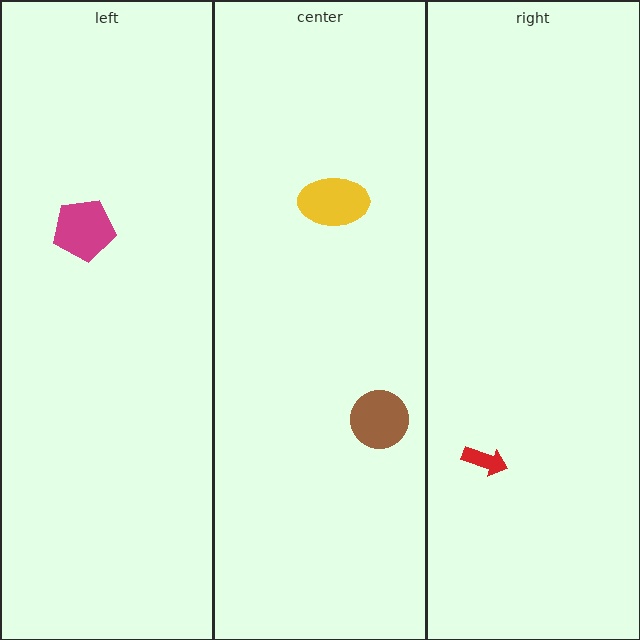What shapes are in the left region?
The magenta pentagon.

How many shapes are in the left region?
1.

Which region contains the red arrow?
The right region.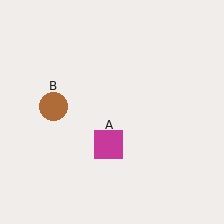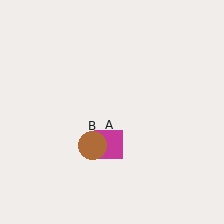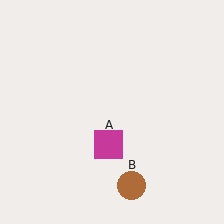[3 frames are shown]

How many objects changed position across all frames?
1 object changed position: brown circle (object B).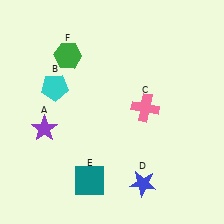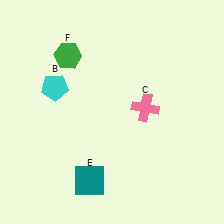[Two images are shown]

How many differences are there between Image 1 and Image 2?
There are 2 differences between the two images.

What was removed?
The blue star (D), the purple star (A) were removed in Image 2.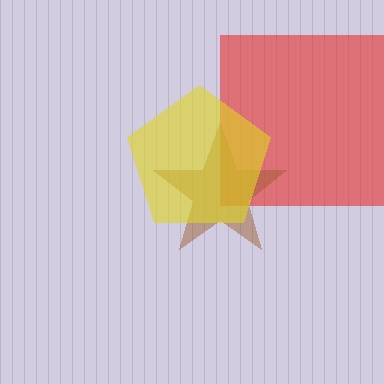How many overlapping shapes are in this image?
There are 3 overlapping shapes in the image.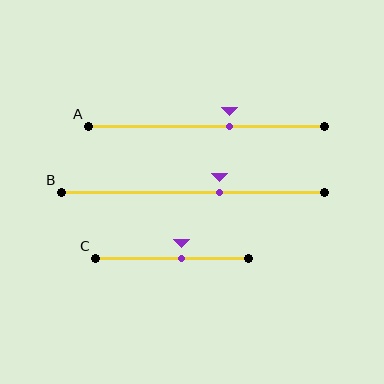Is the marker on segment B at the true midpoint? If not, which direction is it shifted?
No, the marker on segment B is shifted to the right by about 10% of the segment length.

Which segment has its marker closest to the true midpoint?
Segment C has its marker closest to the true midpoint.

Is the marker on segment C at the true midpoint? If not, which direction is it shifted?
No, the marker on segment C is shifted to the right by about 6% of the segment length.